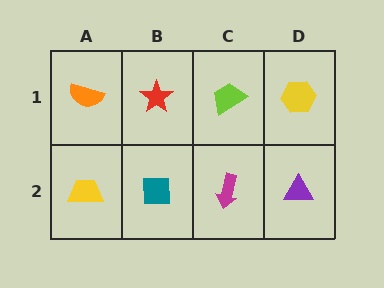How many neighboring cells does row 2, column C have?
3.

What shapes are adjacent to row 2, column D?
A yellow hexagon (row 1, column D), a magenta arrow (row 2, column C).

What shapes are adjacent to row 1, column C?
A magenta arrow (row 2, column C), a red star (row 1, column B), a yellow hexagon (row 1, column D).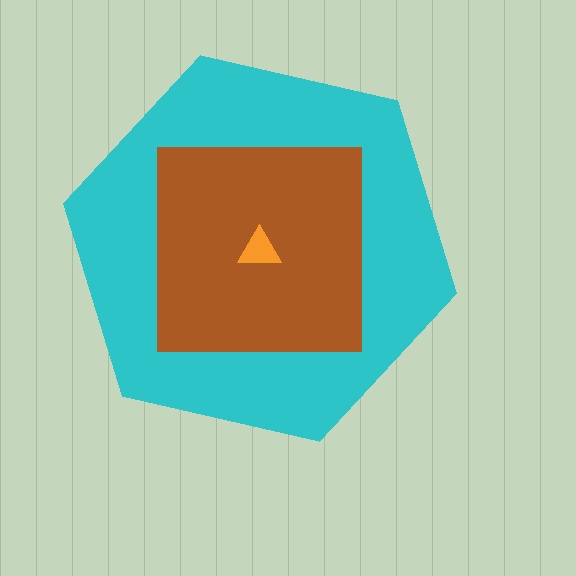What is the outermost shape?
The cyan hexagon.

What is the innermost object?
The orange triangle.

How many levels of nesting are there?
3.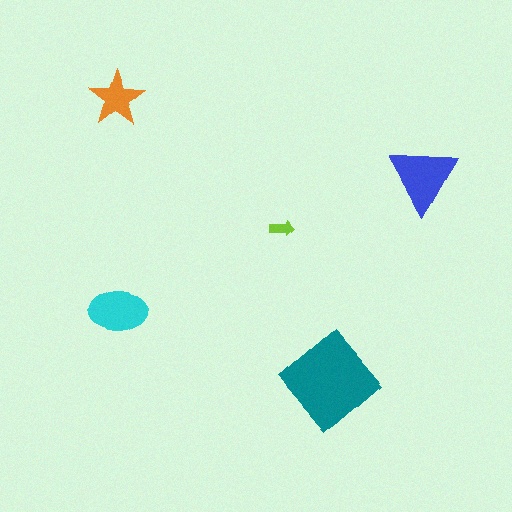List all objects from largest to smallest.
The teal diamond, the blue triangle, the cyan ellipse, the orange star, the lime arrow.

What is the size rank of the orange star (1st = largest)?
4th.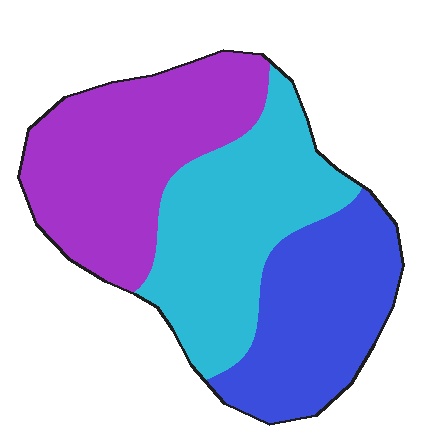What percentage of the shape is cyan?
Cyan covers about 35% of the shape.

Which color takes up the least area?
Blue, at roughly 30%.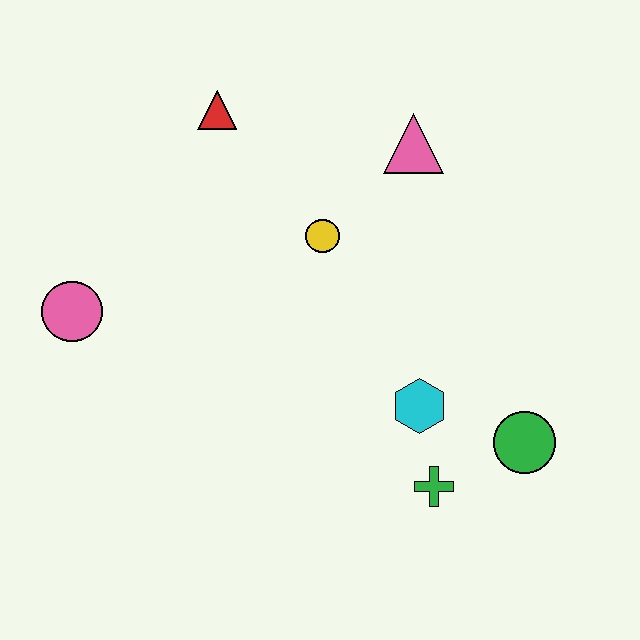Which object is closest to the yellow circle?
The pink triangle is closest to the yellow circle.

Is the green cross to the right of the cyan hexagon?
Yes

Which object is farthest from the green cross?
The red triangle is farthest from the green cross.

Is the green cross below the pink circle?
Yes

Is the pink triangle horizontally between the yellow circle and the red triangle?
No